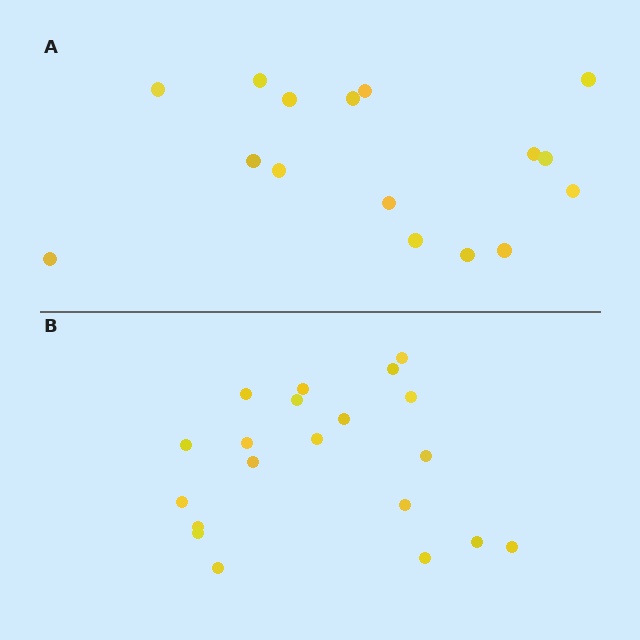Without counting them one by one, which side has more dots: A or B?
Region B (the bottom region) has more dots.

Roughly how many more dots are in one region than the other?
Region B has about 4 more dots than region A.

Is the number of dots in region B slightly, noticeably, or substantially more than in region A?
Region B has noticeably more, but not dramatically so. The ratio is roughly 1.2 to 1.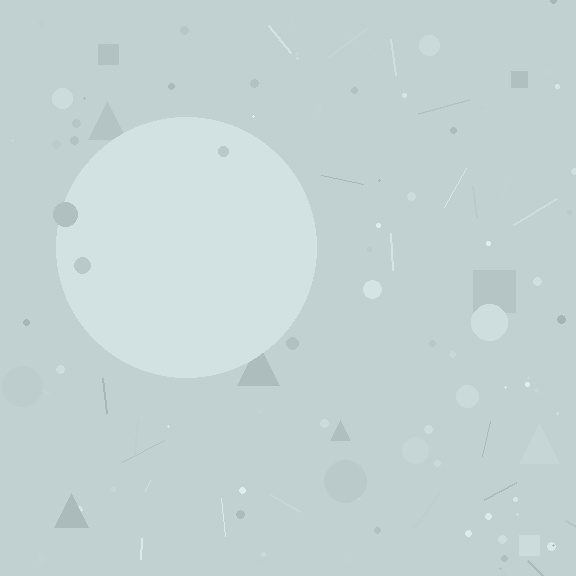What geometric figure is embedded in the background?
A circle is embedded in the background.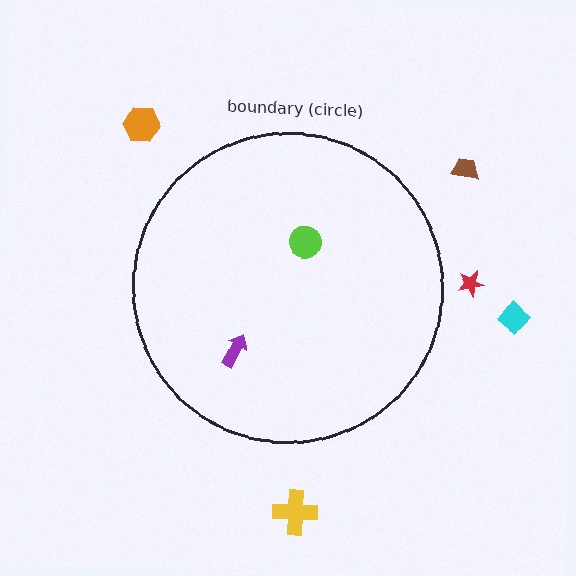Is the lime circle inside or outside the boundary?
Inside.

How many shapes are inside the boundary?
2 inside, 5 outside.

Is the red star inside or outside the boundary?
Outside.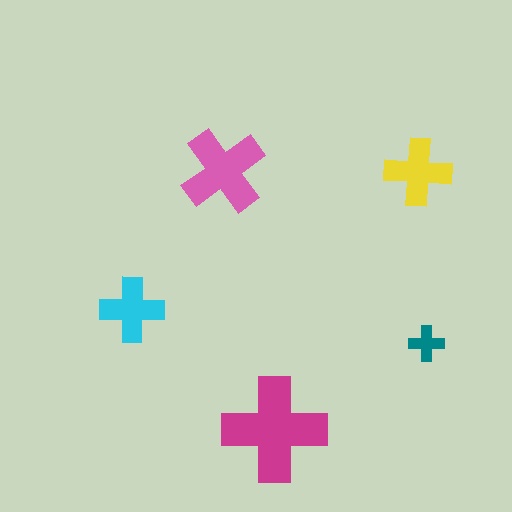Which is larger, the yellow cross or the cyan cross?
The yellow one.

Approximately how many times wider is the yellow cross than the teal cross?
About 2 times wider.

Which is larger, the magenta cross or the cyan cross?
The magenta one.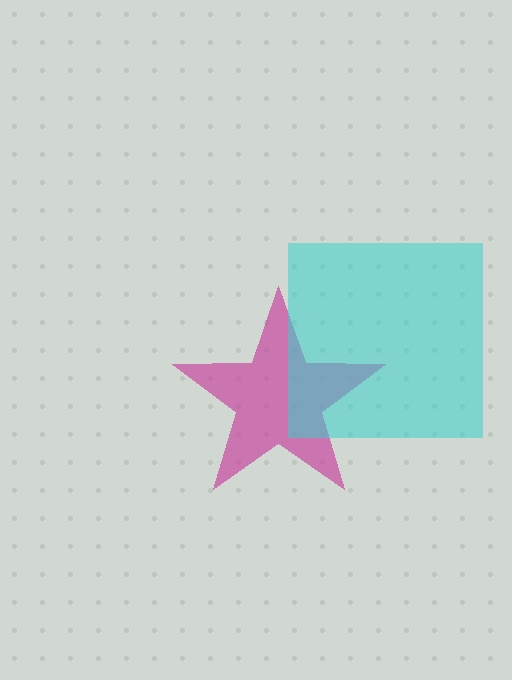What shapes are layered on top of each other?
The layered shapes are: a magenta star, a cyan square.